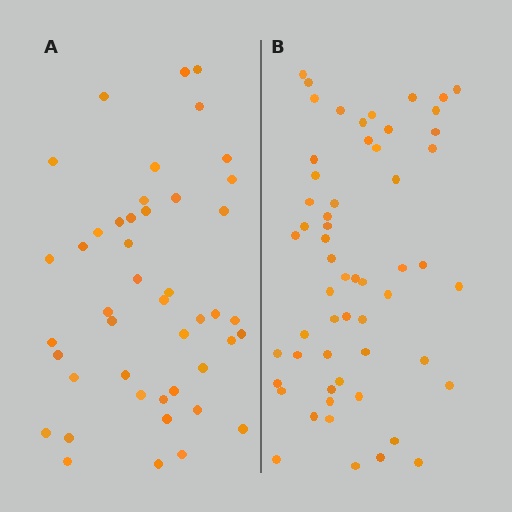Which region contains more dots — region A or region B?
Region B (the right region) has more dots.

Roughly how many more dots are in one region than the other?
Region B has roughly 12 or so more dots than region A.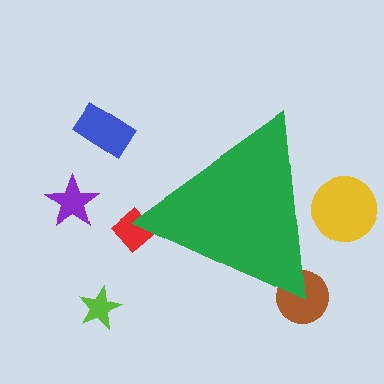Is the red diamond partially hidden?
Yes, the red diamond is partially hidden behind the green triangle.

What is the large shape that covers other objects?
A green triangle.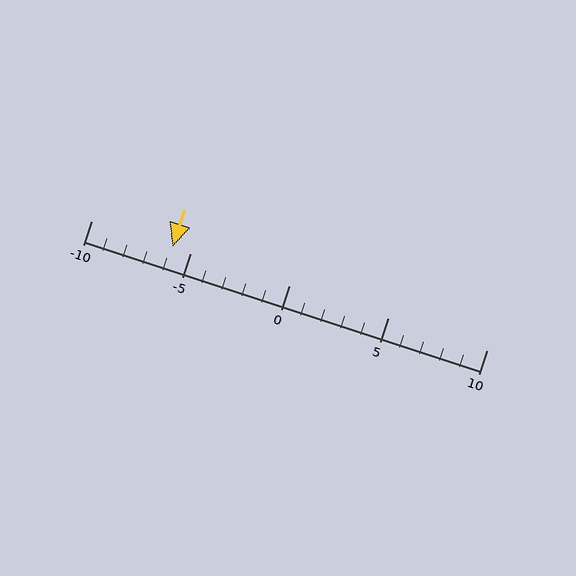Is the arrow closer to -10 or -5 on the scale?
The arrow is closer to -5.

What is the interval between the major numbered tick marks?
The major tick marks are spaced 5 units apart.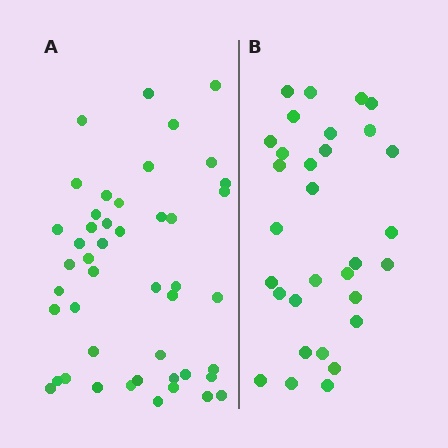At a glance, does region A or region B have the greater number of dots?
Region A (the left region) has more dots.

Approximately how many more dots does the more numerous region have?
Region A has approximately 15 more dots than region B.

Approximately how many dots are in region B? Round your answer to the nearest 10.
About 30 dots. (The exact count is 31, which rounds to 30.)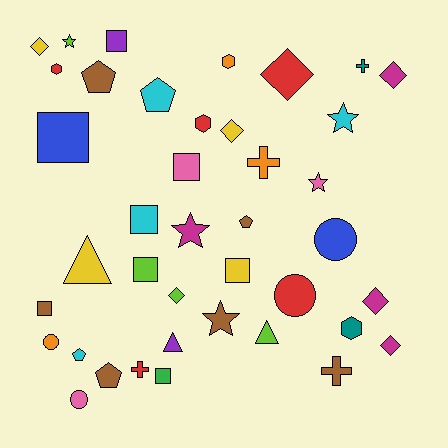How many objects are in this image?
There are 40 objects.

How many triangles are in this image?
There are 3 triangles.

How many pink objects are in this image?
There are 3 pink objects.